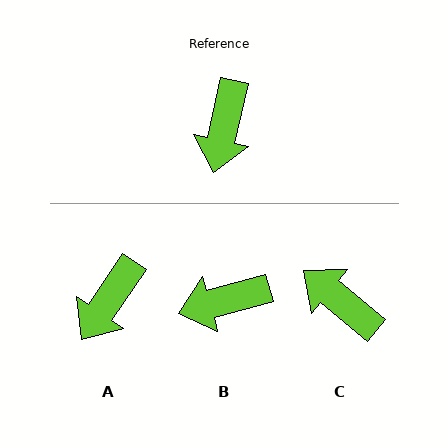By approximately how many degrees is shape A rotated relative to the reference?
Approximately 22 degrees clockwise.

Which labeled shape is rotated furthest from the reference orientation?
C, about 117 degrees away.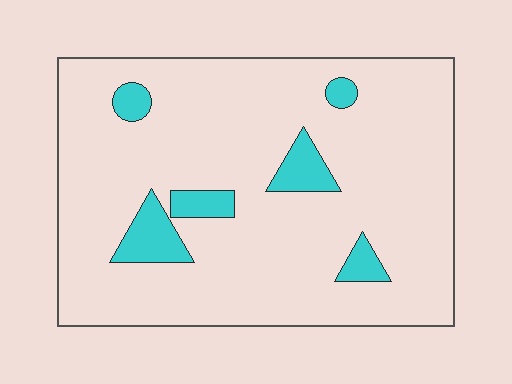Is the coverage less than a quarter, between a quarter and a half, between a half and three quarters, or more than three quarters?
Less than a quarter.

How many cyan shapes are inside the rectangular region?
6.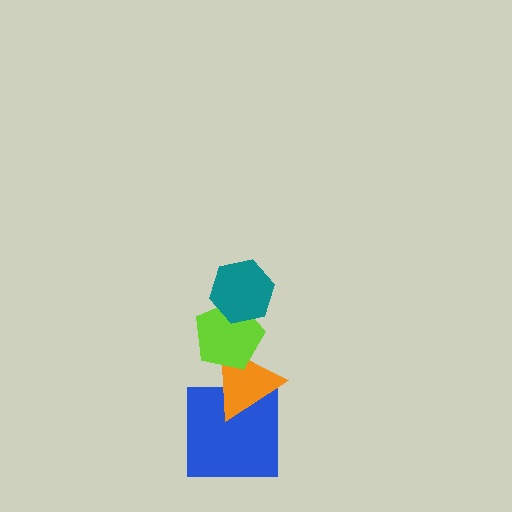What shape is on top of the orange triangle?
The lime pentagon is on top of the orange triangle.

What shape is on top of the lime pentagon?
The teal hexagon is on top of the lime pentagon.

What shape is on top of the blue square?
The orange triangle is on top of the blue square.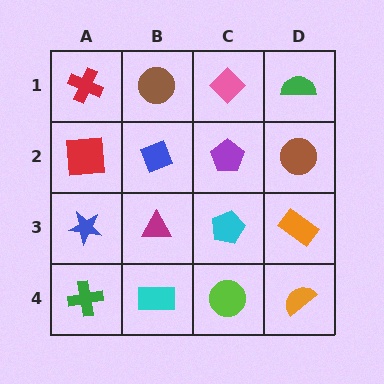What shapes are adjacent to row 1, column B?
A blue diamond (row 2, column B), a red cross (row 1, column A), a pink diamond (row 1, column C).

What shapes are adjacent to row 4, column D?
An orange rectangle (row 3, column D), a lime circle (row 4, column C).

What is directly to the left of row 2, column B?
A red square.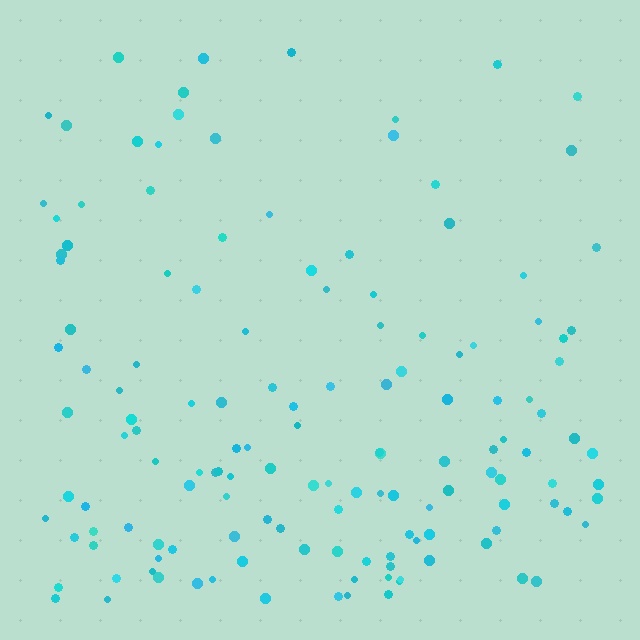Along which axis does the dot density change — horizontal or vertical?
Vertical.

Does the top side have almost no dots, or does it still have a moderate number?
Still a moderate number, just noticeably fewer than the bottom.